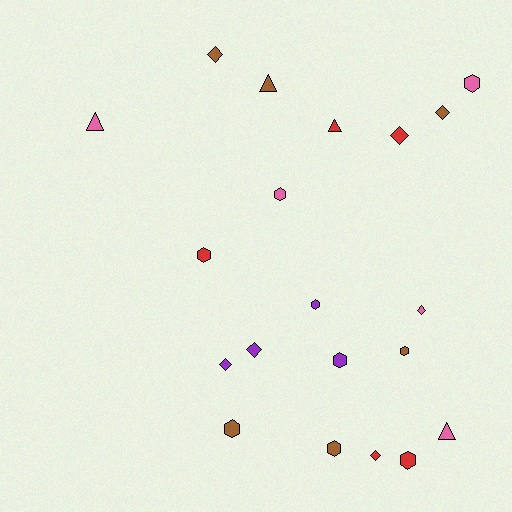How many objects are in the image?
There are 20 objects.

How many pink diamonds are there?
There is 1 pink diamond.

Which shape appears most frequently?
Hexagon, with 9 objects.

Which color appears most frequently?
Brown, with 6 objects.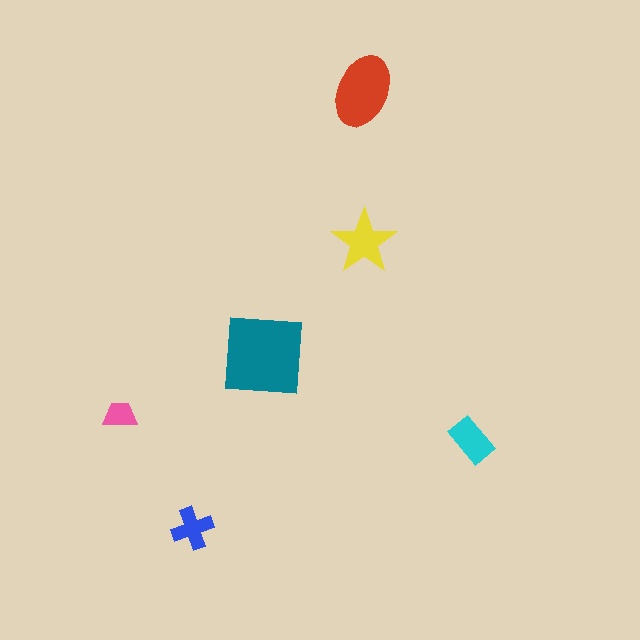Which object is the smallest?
The pink trapezoid.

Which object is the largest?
The teal square.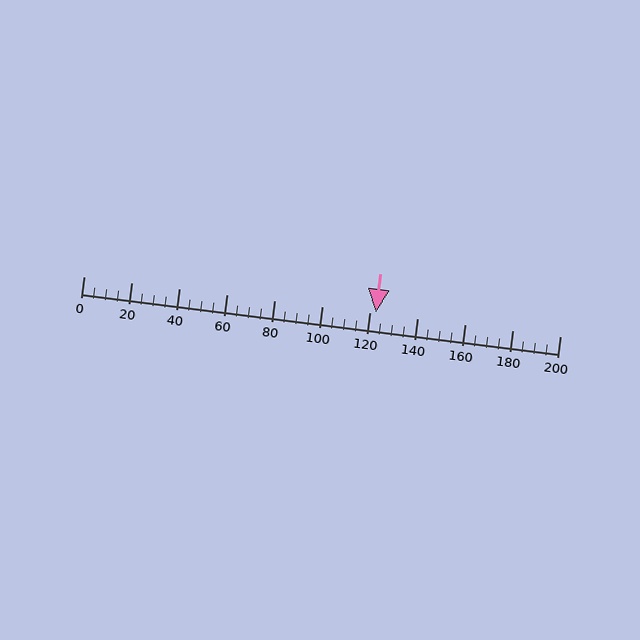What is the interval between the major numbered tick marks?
The major tick marks are spaced 20 units apart.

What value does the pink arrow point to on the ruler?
The pink arrow points to approximately 123.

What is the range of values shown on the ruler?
The ruler shows values from 0 to 200.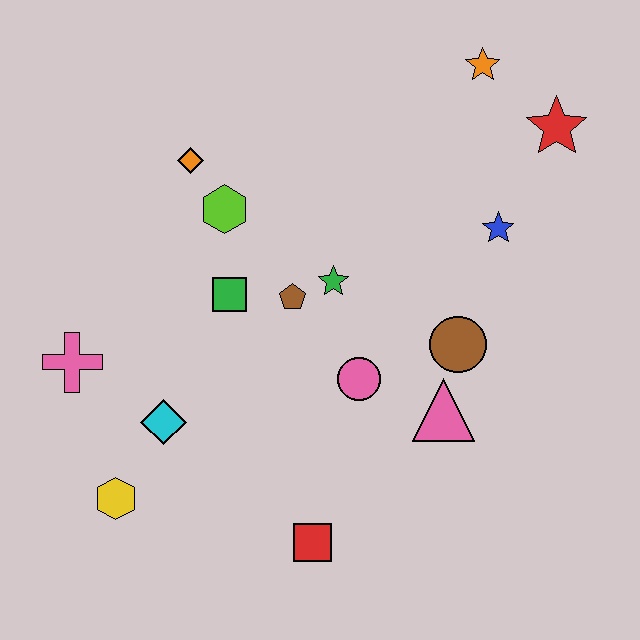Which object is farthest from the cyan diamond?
The red star is farthest from the cyan diamond.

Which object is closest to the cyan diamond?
The yellow hexagon is closest to the cyan diamond.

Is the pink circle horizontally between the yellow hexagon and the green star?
No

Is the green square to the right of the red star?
No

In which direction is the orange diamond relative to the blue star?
The orange diamond is to the left of the blue star.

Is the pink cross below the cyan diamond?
No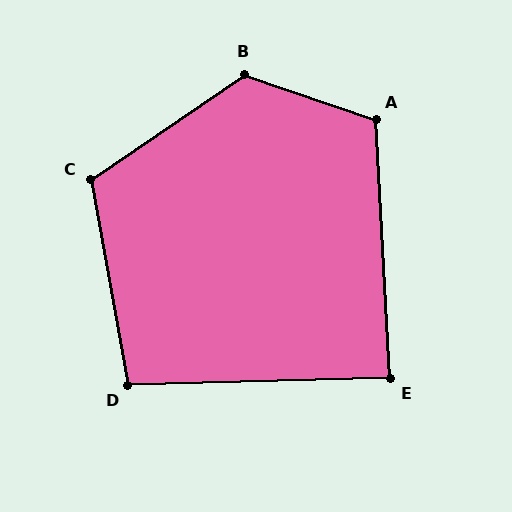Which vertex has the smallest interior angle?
E, at approximately 88 degrees.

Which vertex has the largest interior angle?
B, at approximately 127 degrees.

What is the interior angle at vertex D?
Approximately 99 degrees (obtuse).